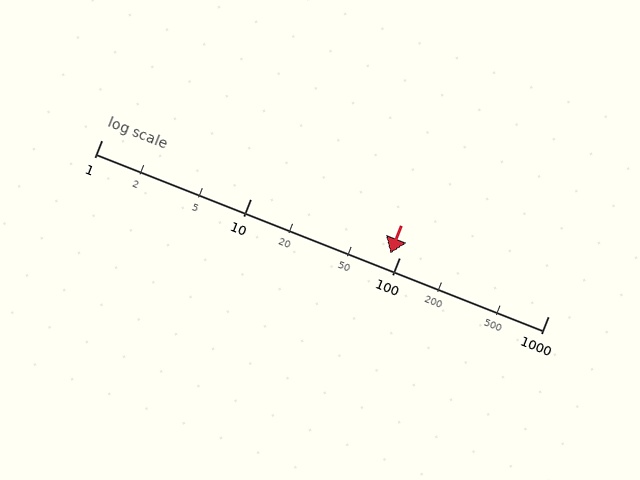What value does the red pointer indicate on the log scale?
The pointer indicates approximately 87.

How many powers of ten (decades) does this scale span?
The scale spans 3 decades, from 1 to 1000.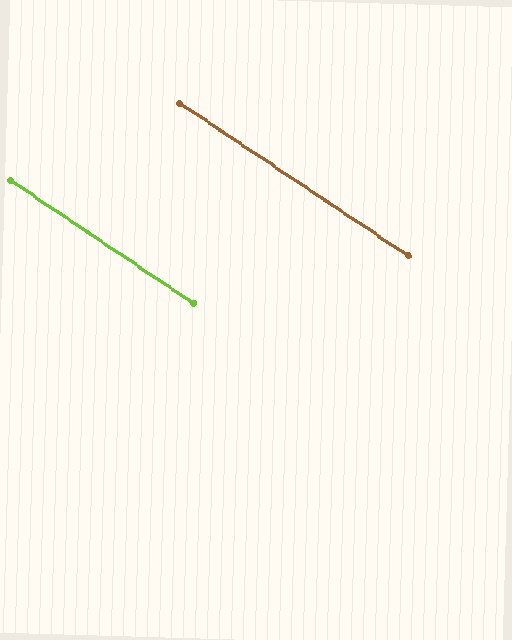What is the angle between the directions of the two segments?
Approximately 0 degrees.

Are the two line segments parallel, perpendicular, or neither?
Parallel — their directions differ by only 0.3°.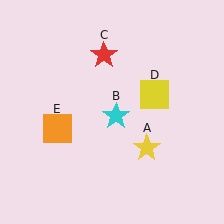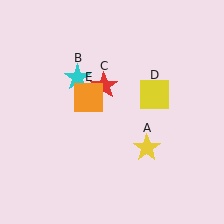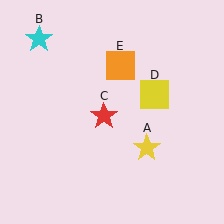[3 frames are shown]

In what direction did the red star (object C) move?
The red star (object C) moved down.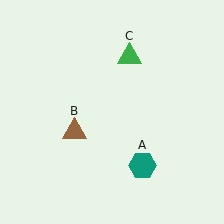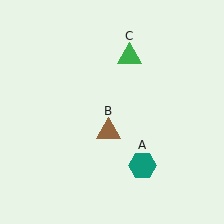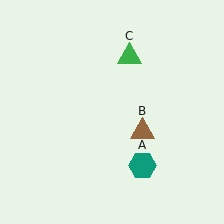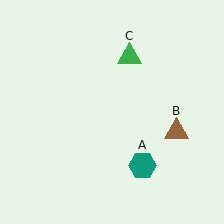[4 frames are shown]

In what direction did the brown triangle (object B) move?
The brown triangle (object B) moved right.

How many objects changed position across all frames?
1 object changed position: brown triangle (object B).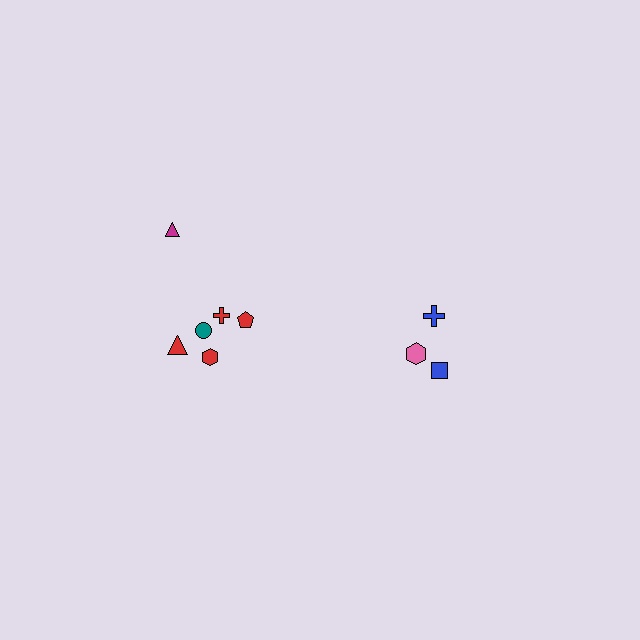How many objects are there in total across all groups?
There are 9 objects.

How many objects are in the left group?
There are 6 objects.